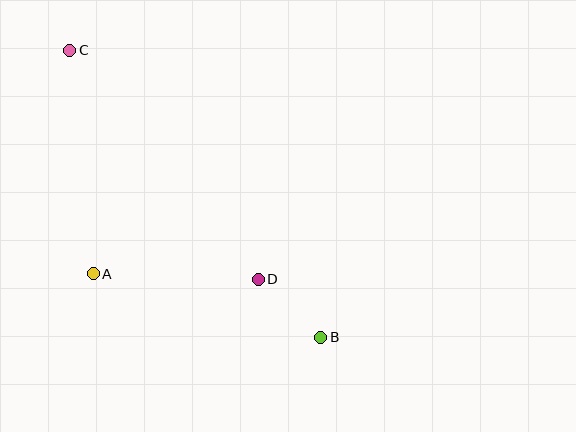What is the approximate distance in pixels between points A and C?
The distance between A and C is approximately 225 pixels.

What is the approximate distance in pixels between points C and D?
The distance between C and D is approximately 296 pixels.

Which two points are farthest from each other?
Points B and C are farthest from each other.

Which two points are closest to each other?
Points B and D are closest to each other.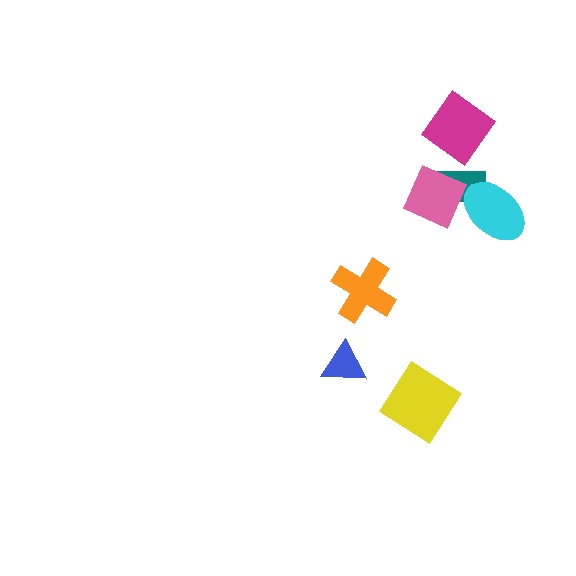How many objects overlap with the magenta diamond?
0 objects overlap with the magenta diamond.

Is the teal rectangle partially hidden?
Yes, it is partially covered by another shape.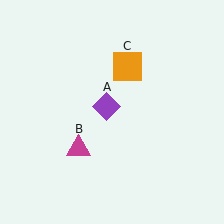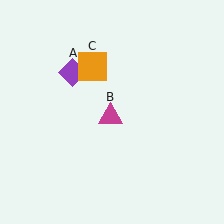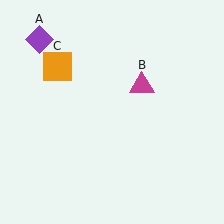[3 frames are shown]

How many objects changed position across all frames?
3 objects changed position: purple diamond (object A), magenta triangle (object B), orange square (object C).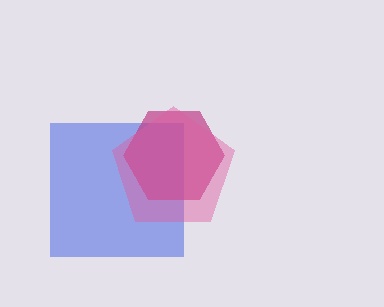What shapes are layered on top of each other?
The layered shapes are: a blue square, a magenta hexagon, a pink pentagon.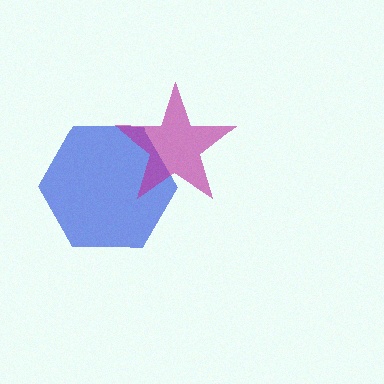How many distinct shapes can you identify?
There are 2 distinct shapes: a blue hexagon, a magenta star.